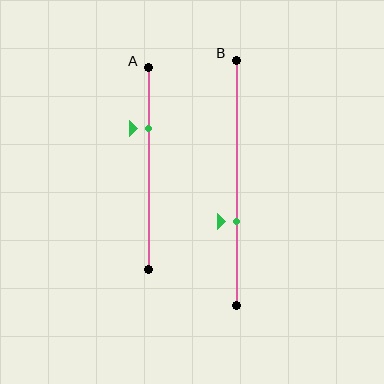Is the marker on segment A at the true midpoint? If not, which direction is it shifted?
No, the marker on segment A is shifted upward by about 20% of the segment length.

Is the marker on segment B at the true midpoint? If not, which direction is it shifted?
No, the marker on segment B is shifted downward by about 16% of the segment length.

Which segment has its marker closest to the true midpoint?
Segment B has its marker closest to the true midpoint.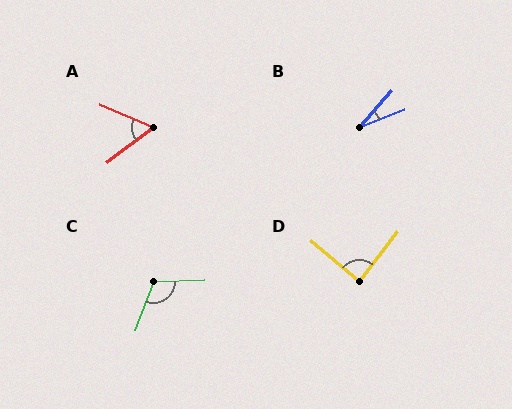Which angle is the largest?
C, at approximately 113 degrees.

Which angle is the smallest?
B, at approximately 27 degrees.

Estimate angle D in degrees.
Approximately 87 degrees.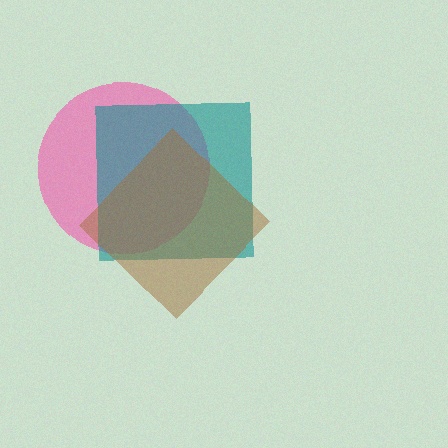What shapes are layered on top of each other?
The layered shapes are: a pink circle, a teal square, a brown diamond.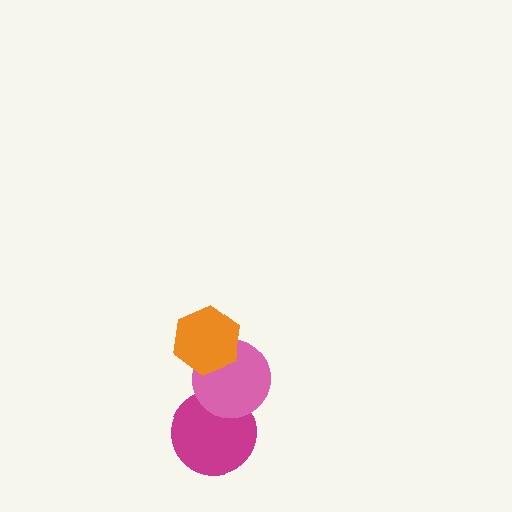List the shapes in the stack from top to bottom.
From top to bottom: the orange hexagon, the pink circle, the magenta circle.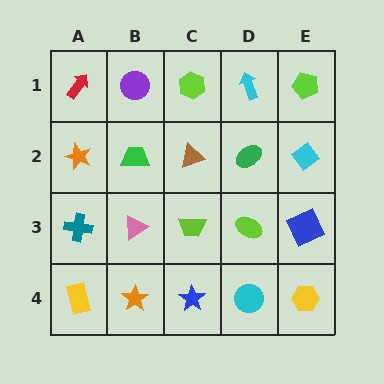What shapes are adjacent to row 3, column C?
A brown triangle (row 2, column C), a blue star (row 4, column C), a pink triangle (row 3, column B), a lime ellipse (row 3, column D).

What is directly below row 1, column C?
A brown triangle.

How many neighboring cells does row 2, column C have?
4.